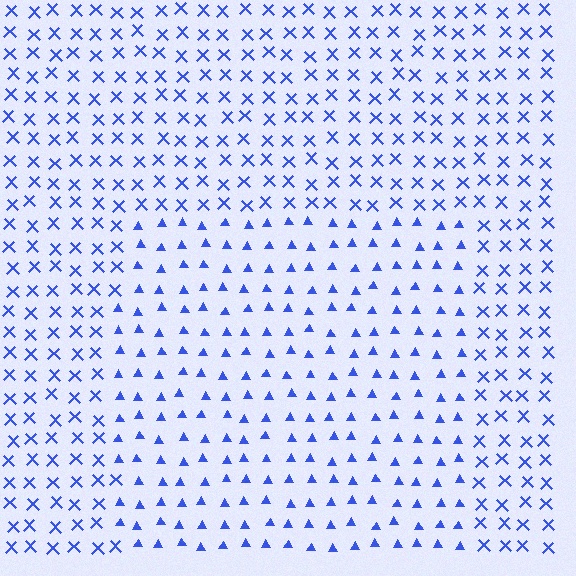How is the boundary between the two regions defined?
The boundary is defined by a change in element shape: triangles inside vs. X marks outside. All elements share the same color and spacing.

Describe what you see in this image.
The image is filled with small blue elements arranged in a uniform grid. A rectangle-shaped region contains triangles, while the surrounding area contains X marks. The boundary is defined purely by the change in element shape.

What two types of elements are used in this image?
The image uses triangles inside the rectangle region and X marks outside it.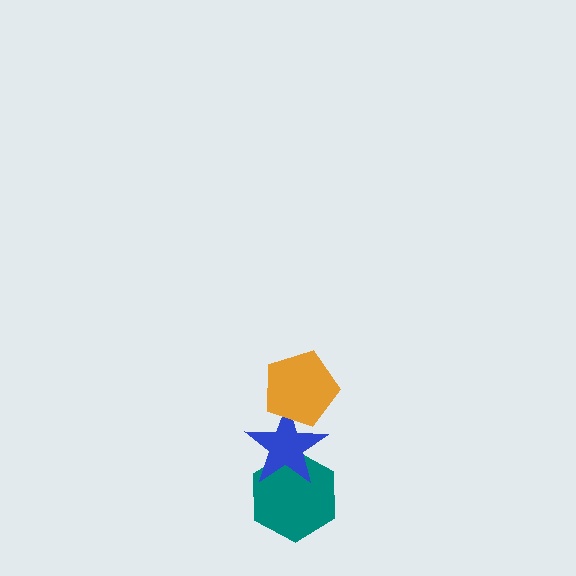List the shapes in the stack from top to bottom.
From top to bottom: the orange pentagon, the blue star, the teal hexagon.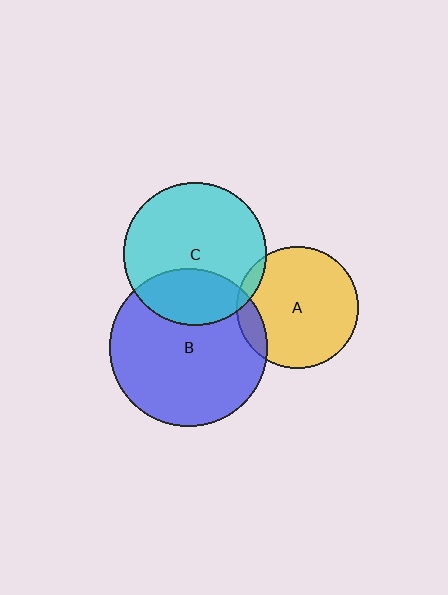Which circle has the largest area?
Circle B (blue).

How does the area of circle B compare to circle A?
Approximately 1.7 times.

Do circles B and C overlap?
Yes.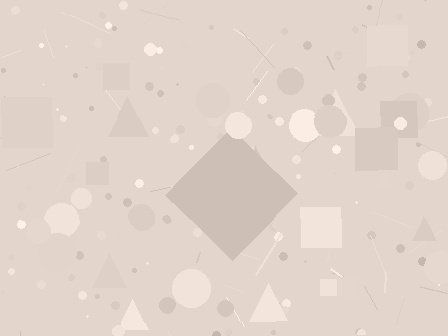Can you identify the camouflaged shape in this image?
The camouflaged shape is a diamond.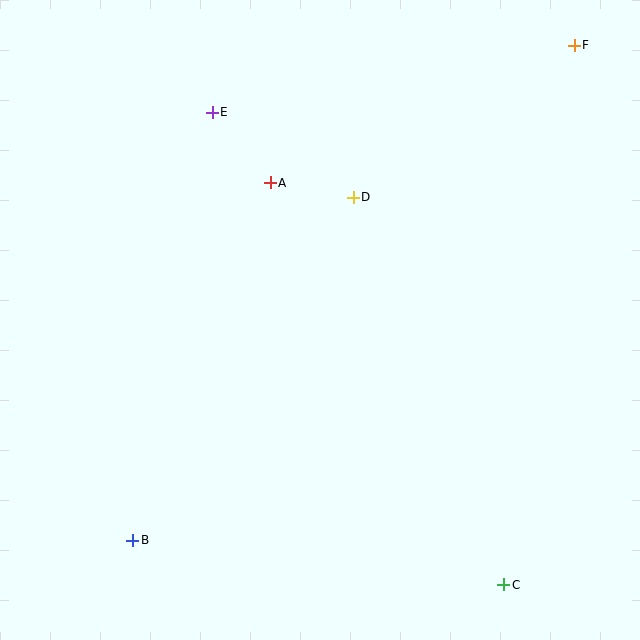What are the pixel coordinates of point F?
Point F is at (574, 45).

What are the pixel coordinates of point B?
Point B is at (133, 540).